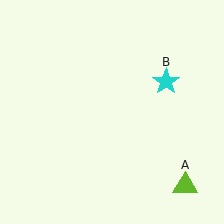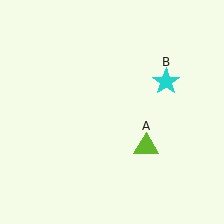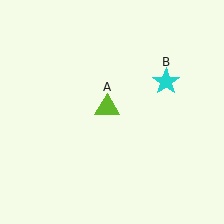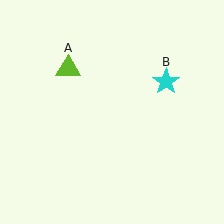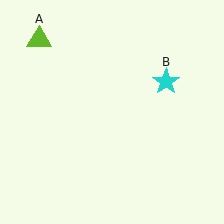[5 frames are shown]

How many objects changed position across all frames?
1 object changed position: lime triangle (object A).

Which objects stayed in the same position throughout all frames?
Cyan star (object B) remained stationary.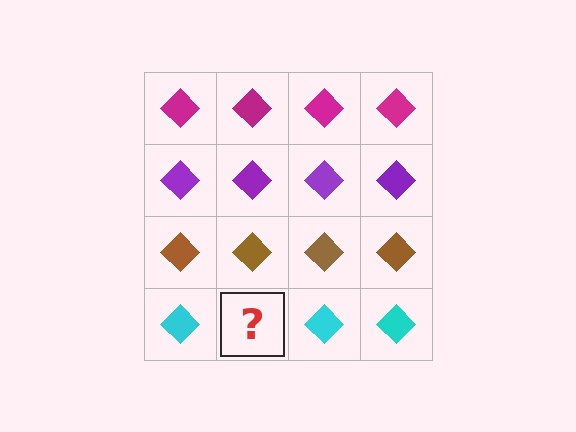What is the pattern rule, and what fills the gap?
The rule is that each row has a consistent color. The gap should be filled with a cyan diamond.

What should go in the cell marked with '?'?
The missing cell should contain a cyan diamond.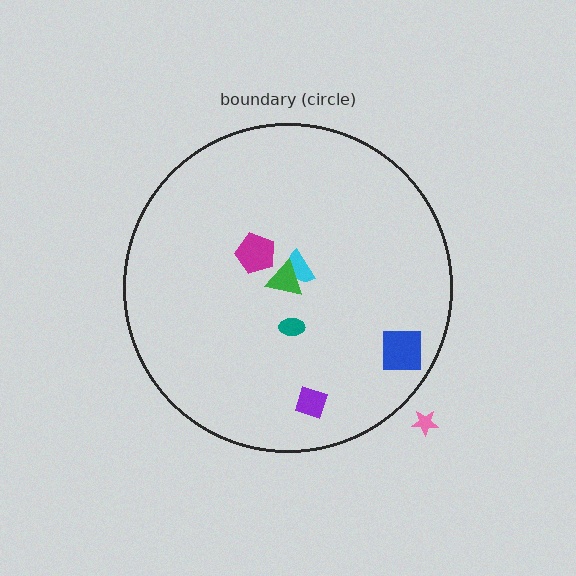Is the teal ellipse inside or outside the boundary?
Inside.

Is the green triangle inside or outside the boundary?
Inside.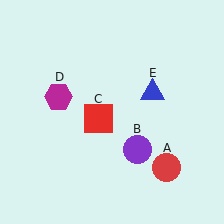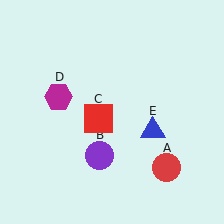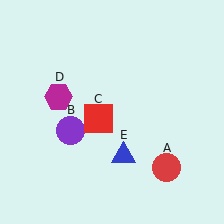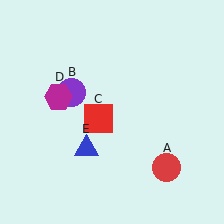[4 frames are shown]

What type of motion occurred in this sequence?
The purple circle (object B), blue triangle (object E) rotated clockwise around the center of the scene.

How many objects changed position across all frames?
2 objects changed position: purple circle (object B), blue triangle (object E).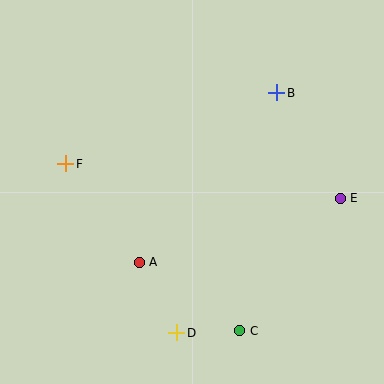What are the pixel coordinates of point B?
Point B is at (277, 93).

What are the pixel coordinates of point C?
Point C is at (240, 331).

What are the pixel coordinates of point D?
Point D is at (177, 333).